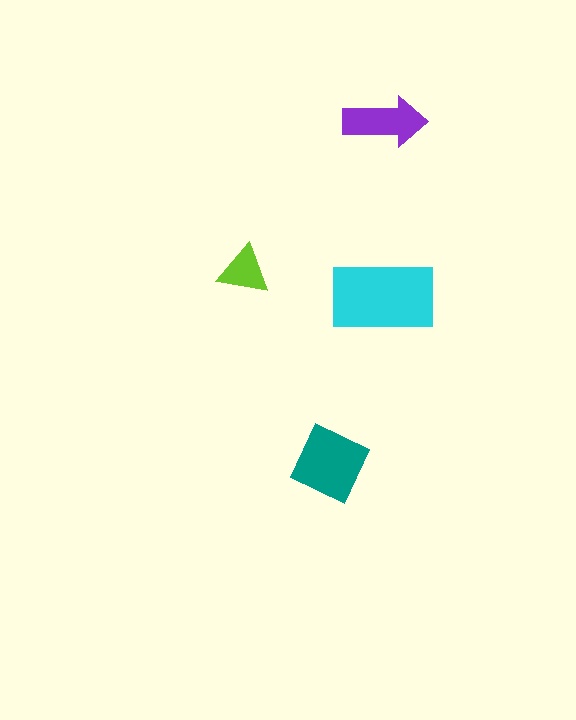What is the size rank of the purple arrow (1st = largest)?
3rd.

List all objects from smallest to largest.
The lime triangle, the purple arrow, the teal diamond, the cyan rectangle.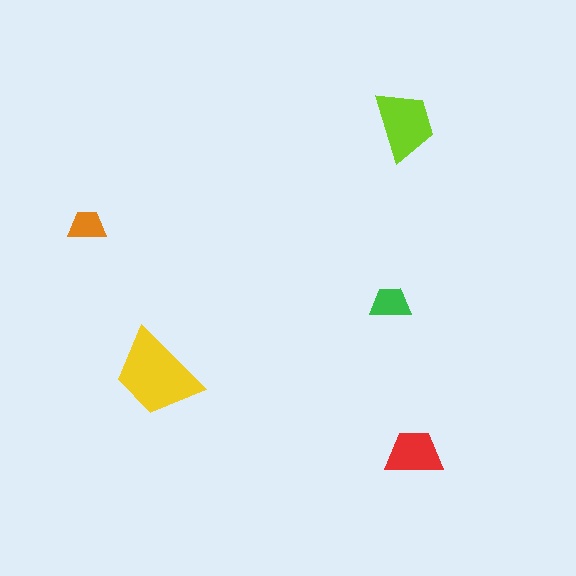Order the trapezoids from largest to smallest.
the yellow one, the lime one, the red one, the green one, the orange one.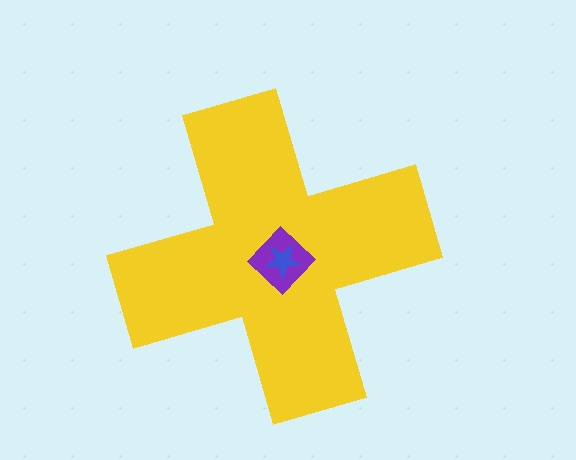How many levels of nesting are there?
3.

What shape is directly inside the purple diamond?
The blue star.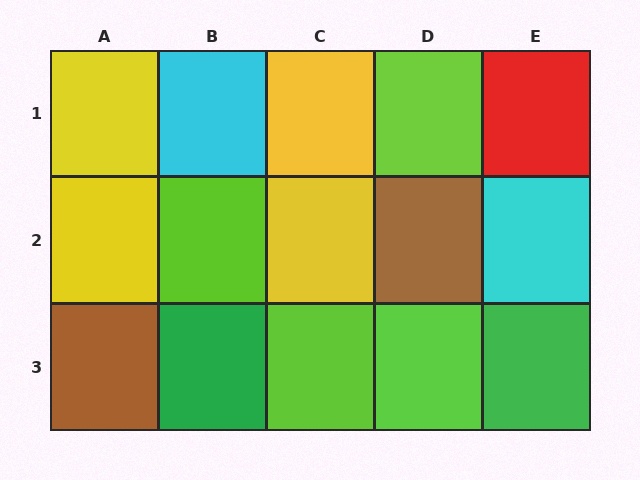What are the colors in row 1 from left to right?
Yellow, cyan, yellow, lime, red.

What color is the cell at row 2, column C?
Yellow.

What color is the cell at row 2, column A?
Yellow.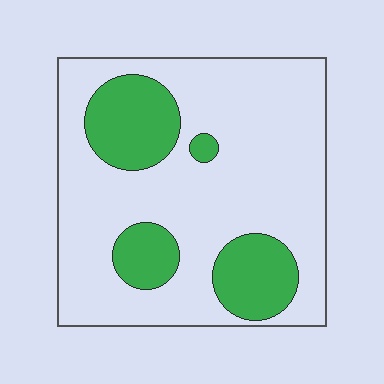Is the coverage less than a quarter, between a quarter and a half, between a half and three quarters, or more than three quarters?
Less than a quarter.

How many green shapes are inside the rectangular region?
4.